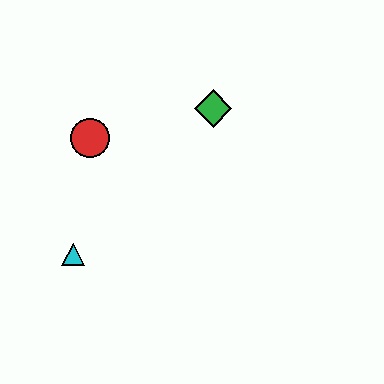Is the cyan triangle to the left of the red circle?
Yes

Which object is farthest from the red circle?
The green diamond is farthest from the red circle.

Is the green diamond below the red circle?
No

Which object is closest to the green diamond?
The red circle is closest to the green diamond.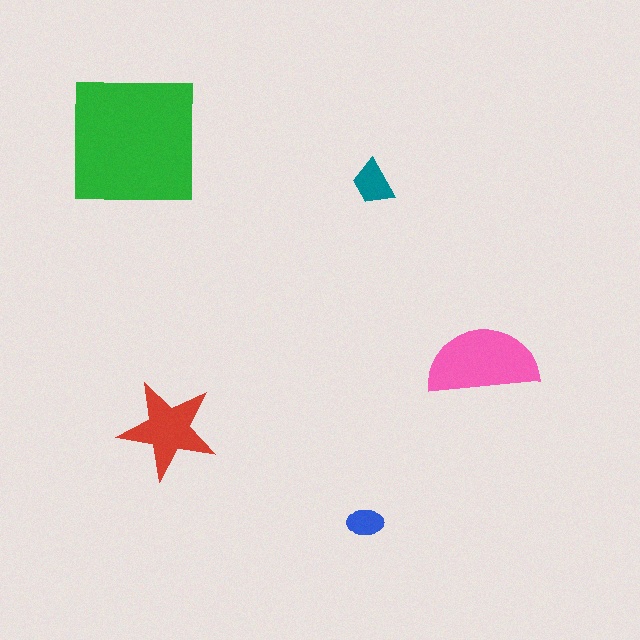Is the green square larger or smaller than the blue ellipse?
Larger.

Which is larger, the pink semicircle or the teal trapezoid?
The pink semicircle.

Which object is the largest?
The green square.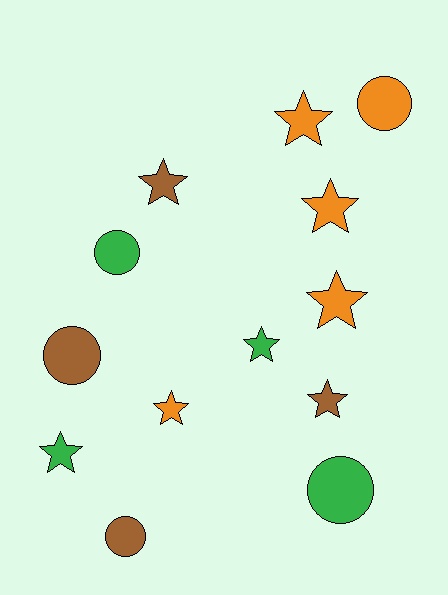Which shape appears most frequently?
Star, with 8 objects.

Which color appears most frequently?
Orange, with 5 objects.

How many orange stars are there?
There are 4 orange stars.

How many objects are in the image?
There are 13 objects.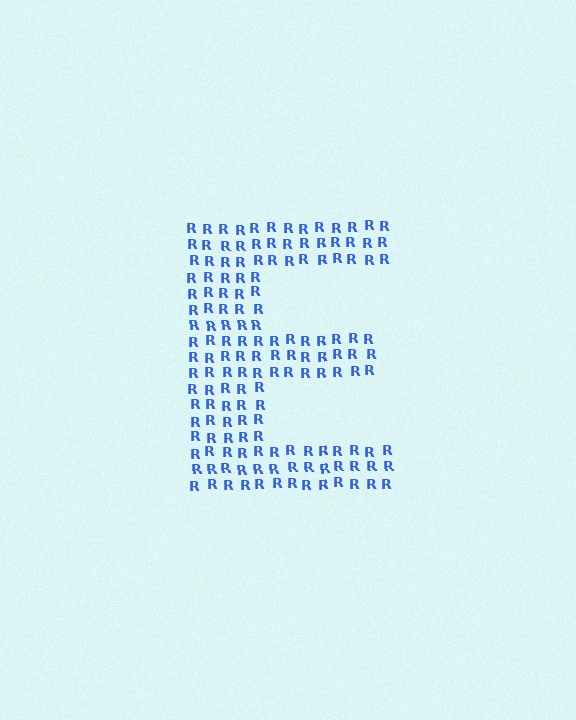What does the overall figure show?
The overall figure shows the letter E.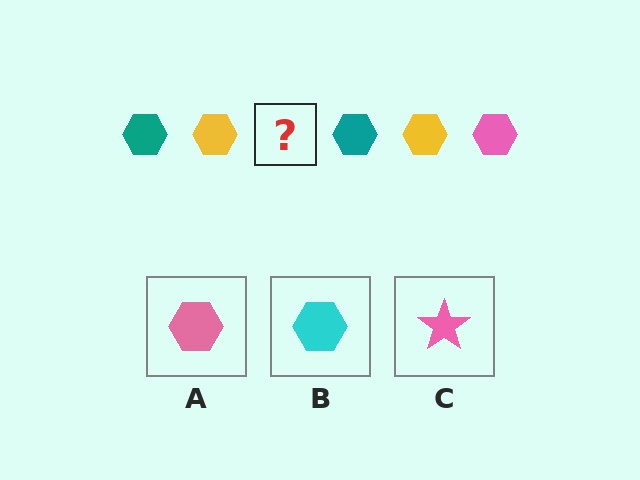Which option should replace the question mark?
Option A.